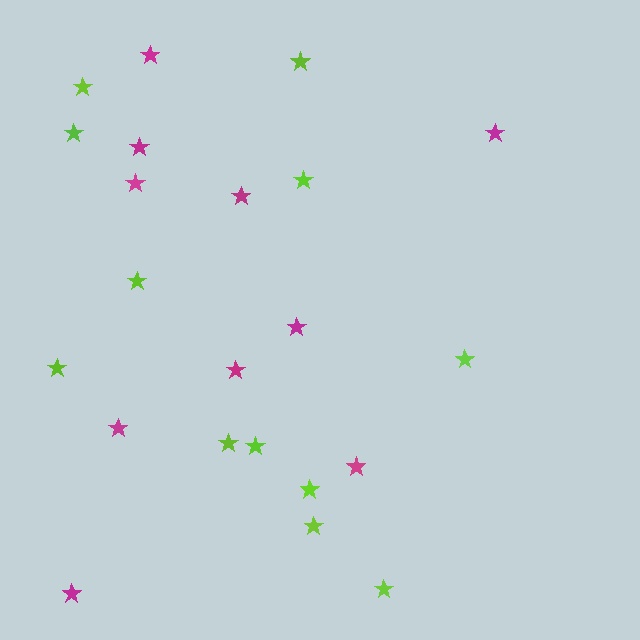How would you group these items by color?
There are 2 groups: one group of magenta stars (10) and one group of lime stars (12).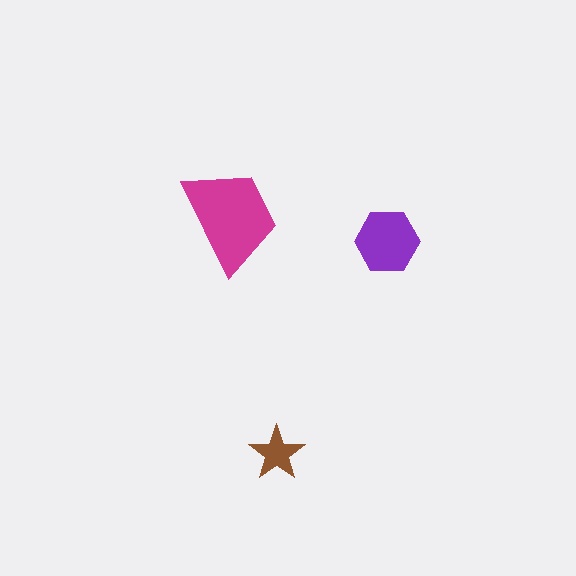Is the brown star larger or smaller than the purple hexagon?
Smaller.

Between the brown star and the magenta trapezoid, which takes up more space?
The magenta trapezoid.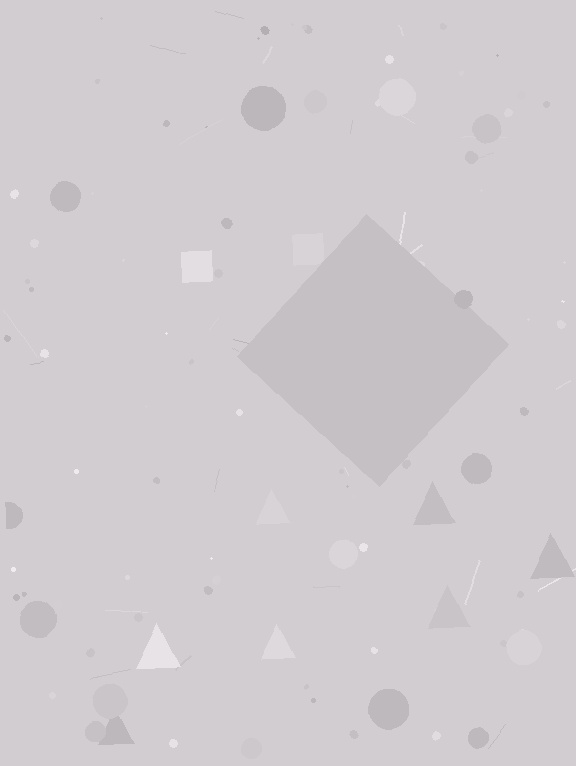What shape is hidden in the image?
A diamond is hidden in the image.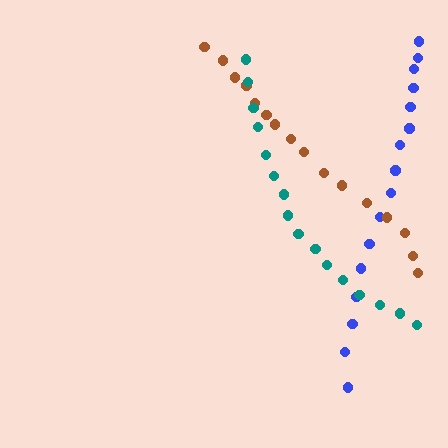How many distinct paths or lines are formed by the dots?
There are 3 distinct paths.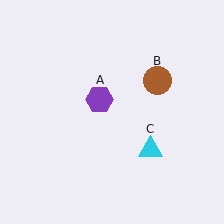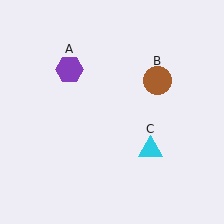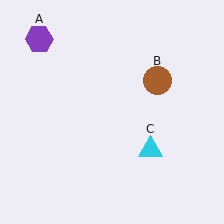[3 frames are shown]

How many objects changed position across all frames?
1 object changed position: purple hexagon (object A).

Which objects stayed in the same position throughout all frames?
Brown circle (object B) and cyan triangle (object C) remained stationary.